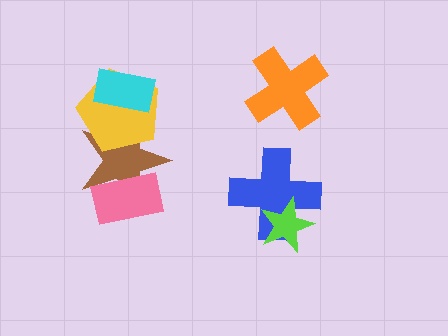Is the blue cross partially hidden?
Yes, it is partially covered by another shape.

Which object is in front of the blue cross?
The lime star is in front of the blue cross.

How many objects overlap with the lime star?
1 object overlaps with the lime star.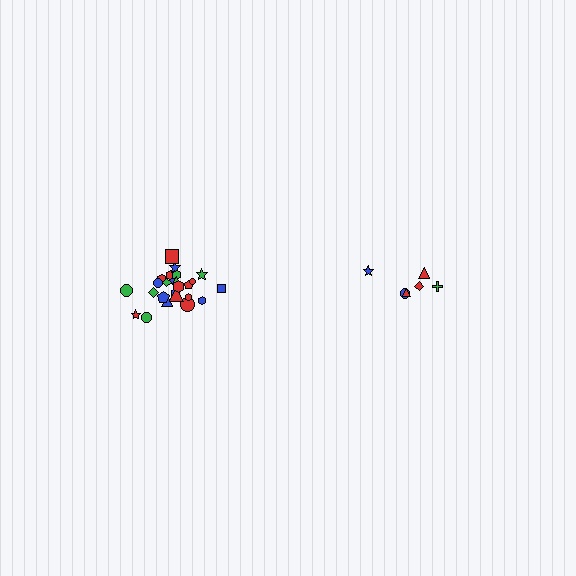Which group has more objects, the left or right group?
The left group.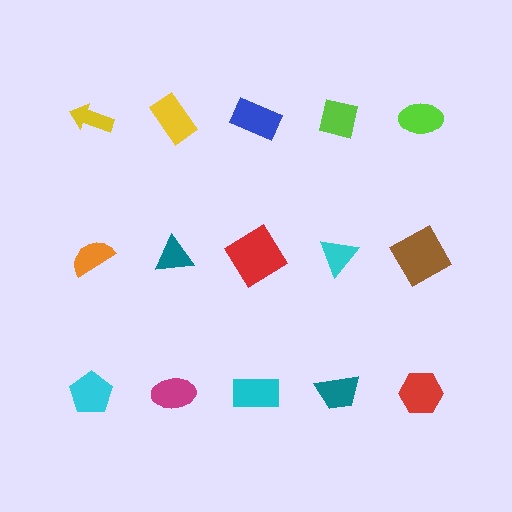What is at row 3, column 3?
A cyan rectangle.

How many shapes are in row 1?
5 shapes.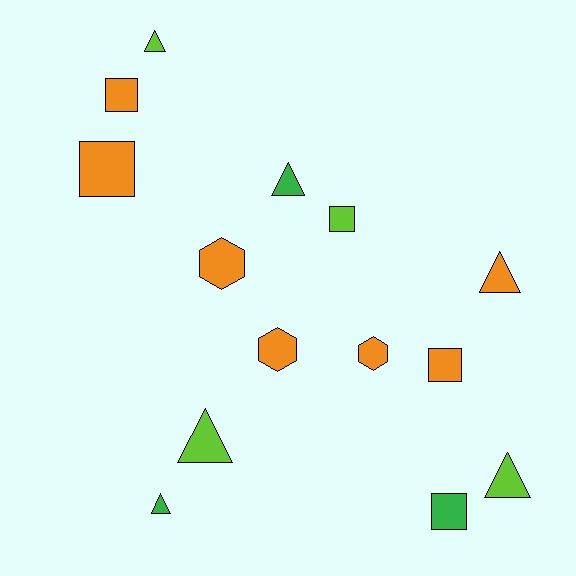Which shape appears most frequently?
Triangle, with 6 objects.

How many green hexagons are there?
There are no green hexagons.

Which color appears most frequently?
Orange, with 7 objects.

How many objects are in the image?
There are 14 objects.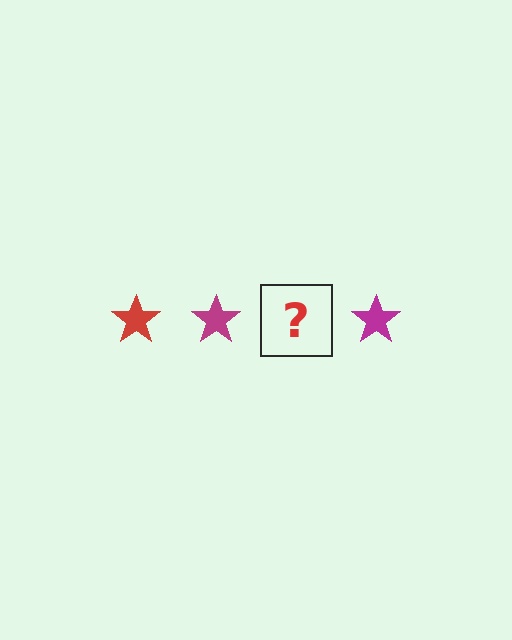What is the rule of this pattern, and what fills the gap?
The rule is that the pattern cycles through red, magenta stars. The gap should be filled with a red star.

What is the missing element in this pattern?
The missing element is a red star.